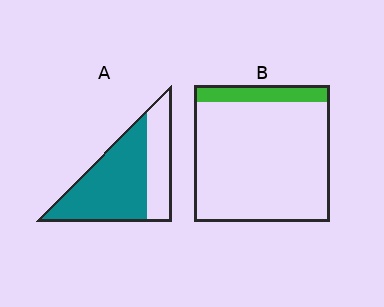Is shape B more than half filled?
No.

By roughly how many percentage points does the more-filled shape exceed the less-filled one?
By roughly 55 percentage points (A over B).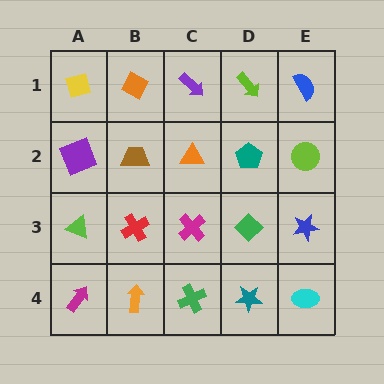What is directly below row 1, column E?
A lime circle.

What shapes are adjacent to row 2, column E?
A blue semicircle (row 1, column E), a blue star (row 3, column E), a teal pentagon (row 2, column D).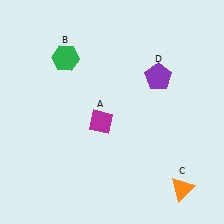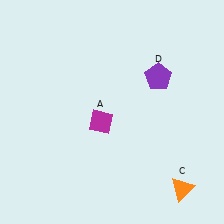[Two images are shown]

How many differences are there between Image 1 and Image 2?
There is 1 difference between the two images.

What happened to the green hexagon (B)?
The green hexagon (B) was removed in Image 2. It was in the top-left area of Image 1.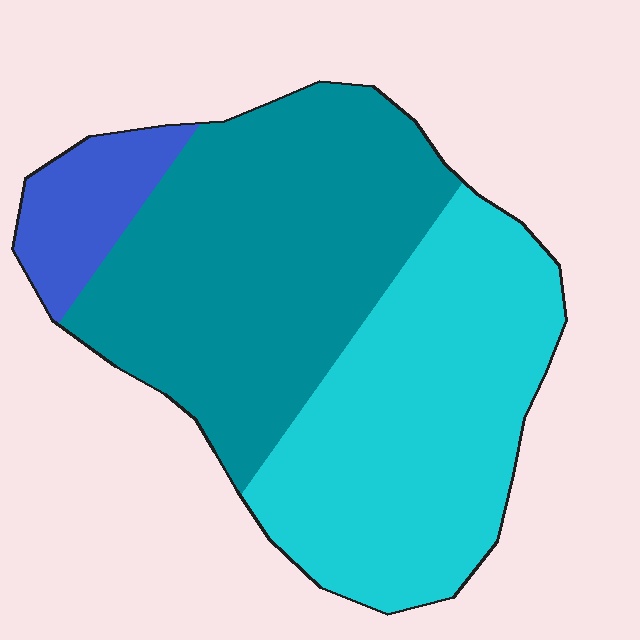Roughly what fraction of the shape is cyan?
Cyan takes up about two fifths (2/5) of the shape.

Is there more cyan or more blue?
Cyan.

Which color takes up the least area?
Blue, at roughly 10%.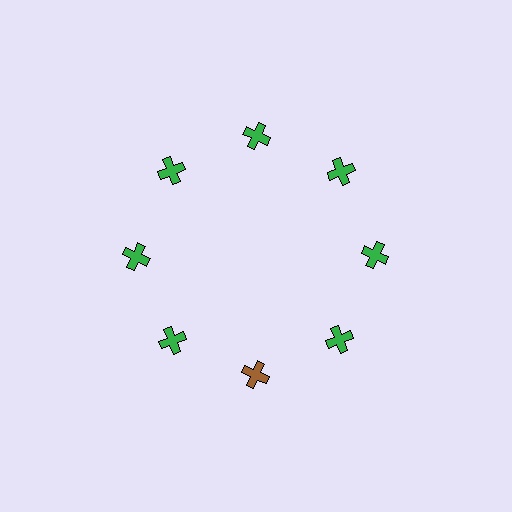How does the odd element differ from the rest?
It has a different color: brown instead of green.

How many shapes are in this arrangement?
There are 8 shapes arranged in a ring pattern.